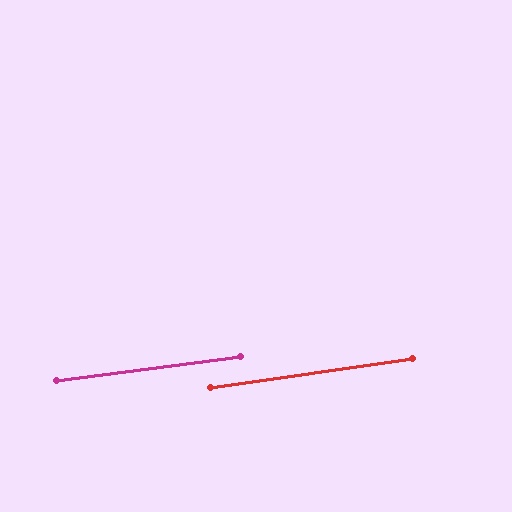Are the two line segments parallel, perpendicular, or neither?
Parallel — their directions differ by only 0.4°.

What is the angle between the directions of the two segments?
Approximately 0 degrees.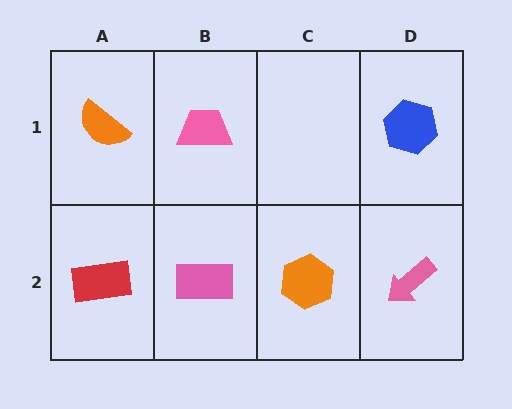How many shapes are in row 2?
4 shapes.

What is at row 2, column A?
A red rectangle.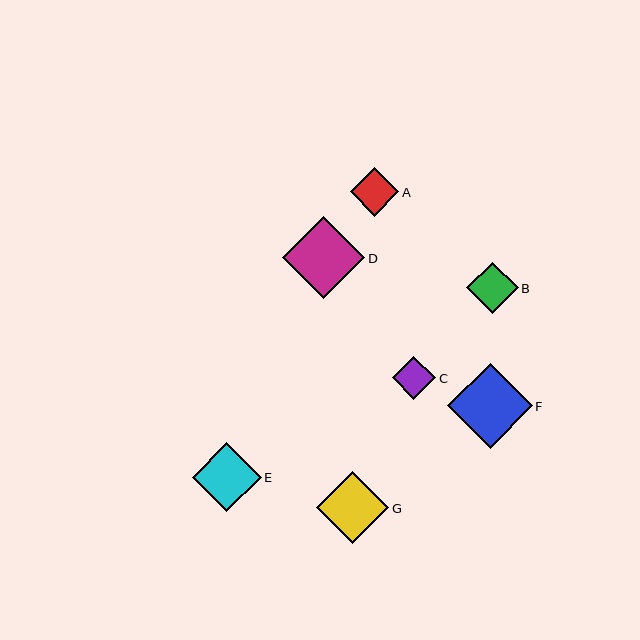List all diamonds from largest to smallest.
From largest to smallest: F, D, G, E, B, A, C.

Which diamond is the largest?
Diamond F is the largest with a size of approximately 85 pixels.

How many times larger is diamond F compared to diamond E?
Diamond F is approximately 1.2 times the size of diamond E.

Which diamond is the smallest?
Diamond C is the smallest with a size of approximately 44 pixels.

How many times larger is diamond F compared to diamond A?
Diamond F is approximately 1.7 times the size of diamond A.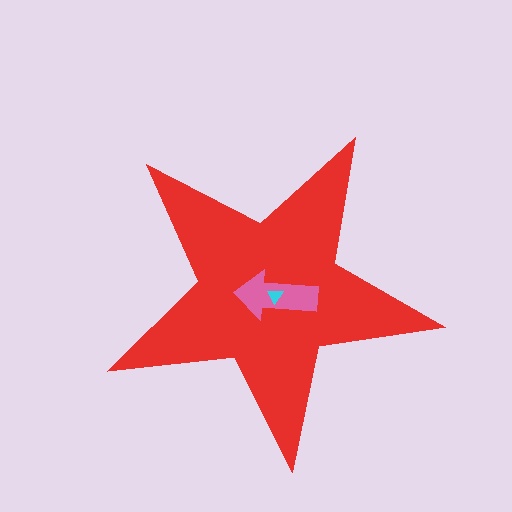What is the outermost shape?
The red star.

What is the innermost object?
The cyan triangle.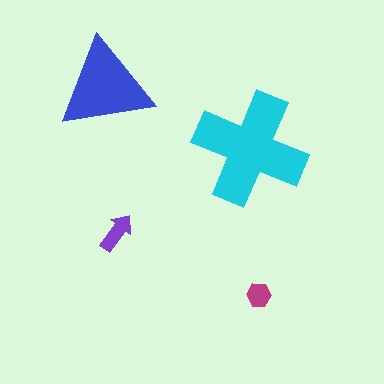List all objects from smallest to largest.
The magenta hexagon, the purple arrow, the blue triangle, the cyan cross.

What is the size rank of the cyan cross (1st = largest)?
1st.